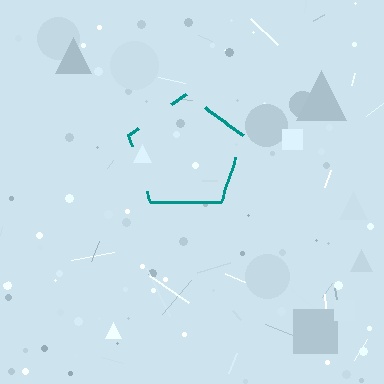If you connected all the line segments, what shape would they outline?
They would outline a pentagon.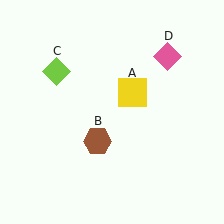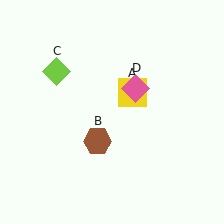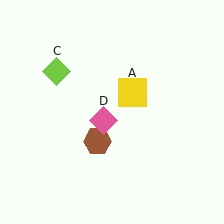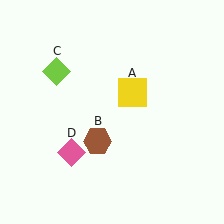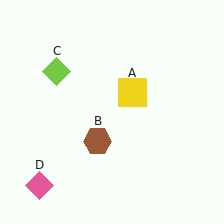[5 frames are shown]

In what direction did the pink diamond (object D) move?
The pink diamond (object D) moved down and to the left.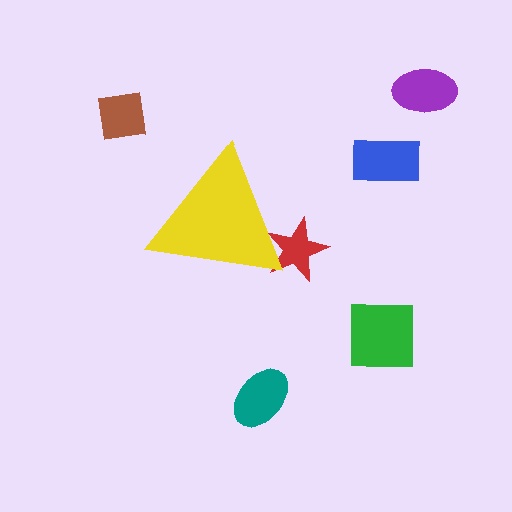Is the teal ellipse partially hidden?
No, the teal ellipse is fully visible.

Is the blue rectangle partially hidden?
No, the blue rectangle is fully visible.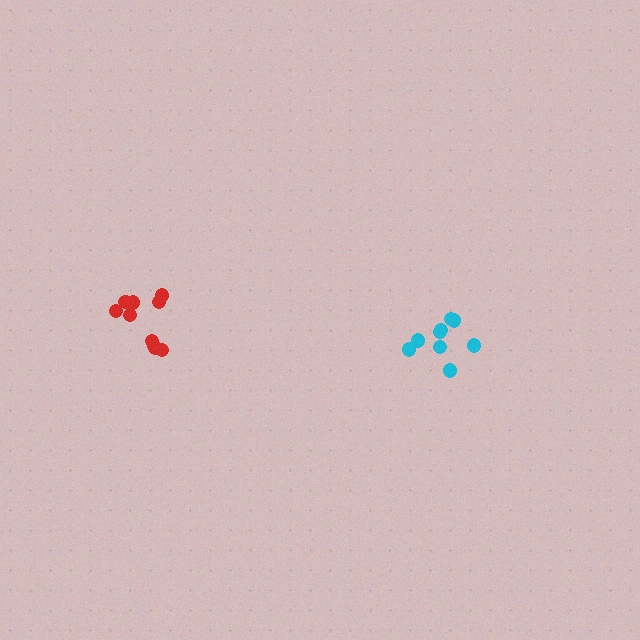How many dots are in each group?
Group 1: 9 dots, Group 2: 10 dots (19 total).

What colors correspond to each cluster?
The clusters are colored: cyan, red.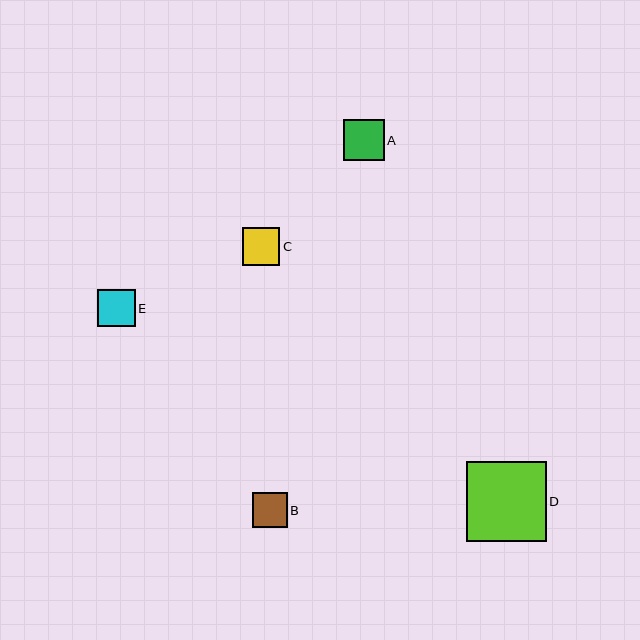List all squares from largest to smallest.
From largest to smallest: D, A, C, E, B.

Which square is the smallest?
Square B is the smallest with a size of approximately 34 pixels.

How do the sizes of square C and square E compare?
Square C and square E are approximately the same size.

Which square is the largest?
Square D is the largest with a size of approximately 79 pixels.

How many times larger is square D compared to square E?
Square D is approximately 2.1 times the size of square E.